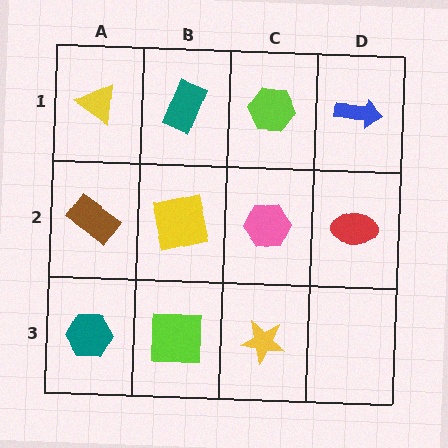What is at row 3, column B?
A lime square.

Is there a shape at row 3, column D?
No, that cell is empty.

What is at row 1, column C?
A lime hexagon.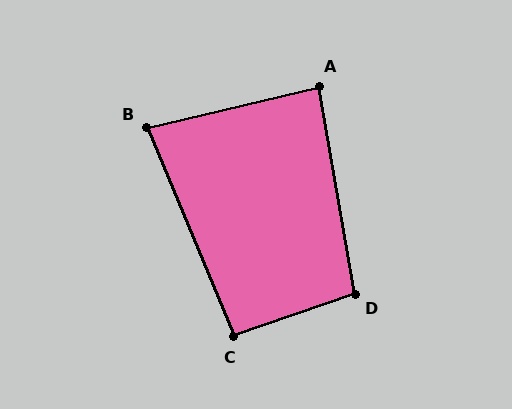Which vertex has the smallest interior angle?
B, at approximately 81 degrees.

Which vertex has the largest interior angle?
D, at approximately 99 degrees.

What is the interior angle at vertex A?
Approximately 86 degrees (approximately right).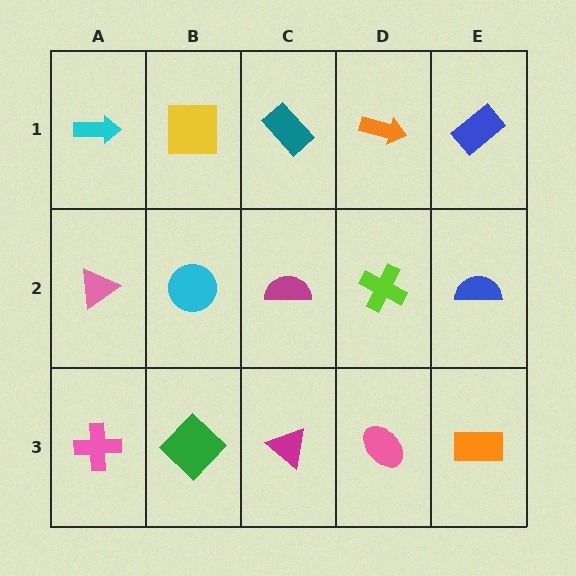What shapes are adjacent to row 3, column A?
A pink triangle (row 2, column A), a green diamond (row 3, column B).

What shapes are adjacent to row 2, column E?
A blue rectangle (row 1, column E), an orange rectangle (row 3, column E), a lime cross (row 2, column D).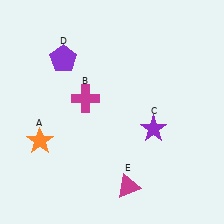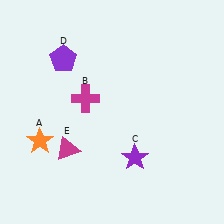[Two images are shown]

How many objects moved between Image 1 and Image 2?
2 objects moved between the two images.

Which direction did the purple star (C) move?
The purple star (C) moved down.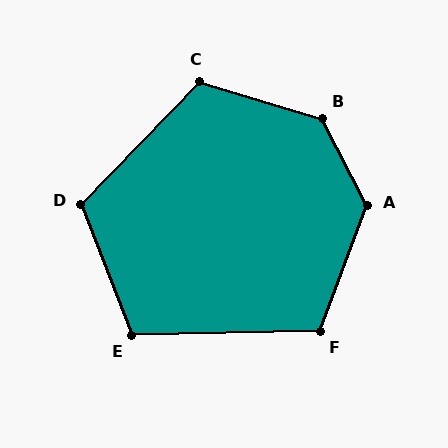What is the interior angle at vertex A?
Approximately 132 degrees (obtuse).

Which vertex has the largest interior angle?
B, at approximately 134 degrees.